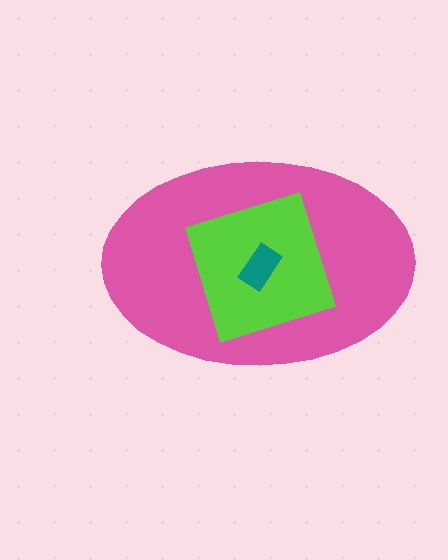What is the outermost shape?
The pink ellipse.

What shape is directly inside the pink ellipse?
The lime diamond.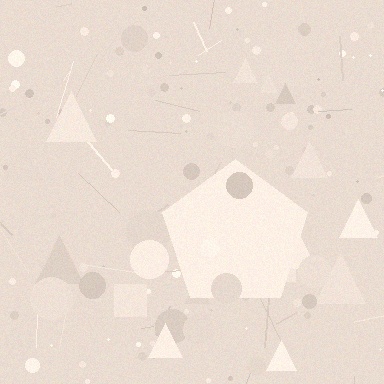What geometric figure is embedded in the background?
A pentagon is embedded in the background.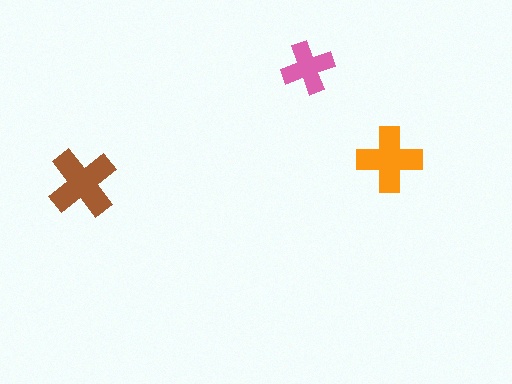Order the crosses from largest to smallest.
the brown one, the orange one, the pink one.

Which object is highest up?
The pink cross is topmost.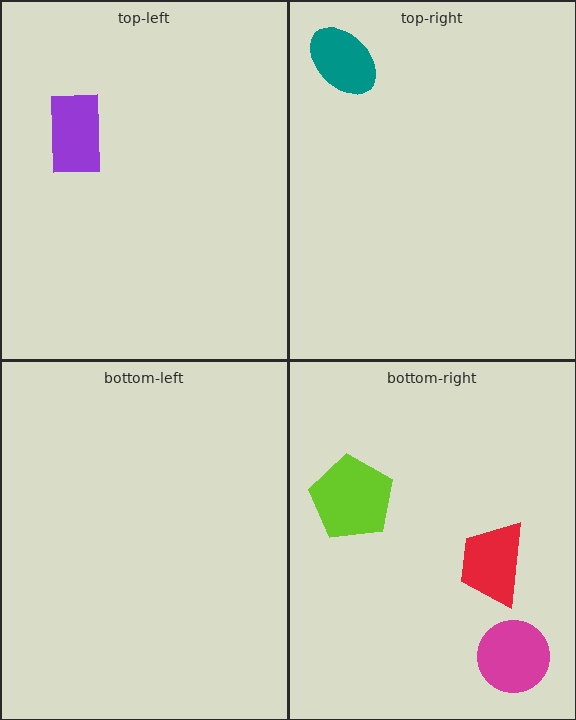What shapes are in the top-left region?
The purple rectangle.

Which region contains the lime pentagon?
The bottom-right region.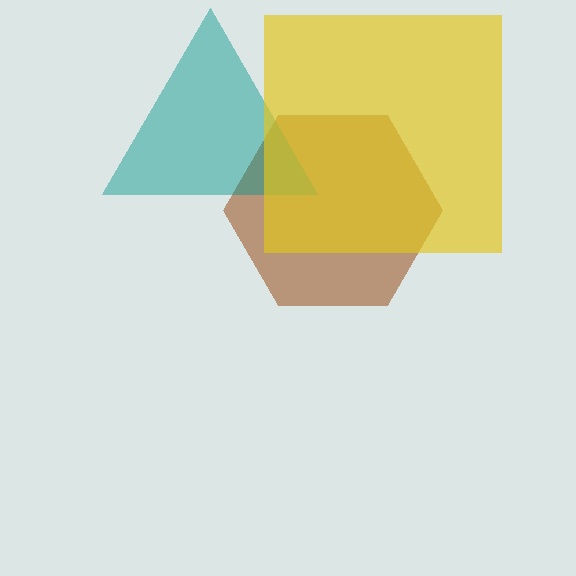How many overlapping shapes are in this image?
There are 3 overlapping shapes in the image.